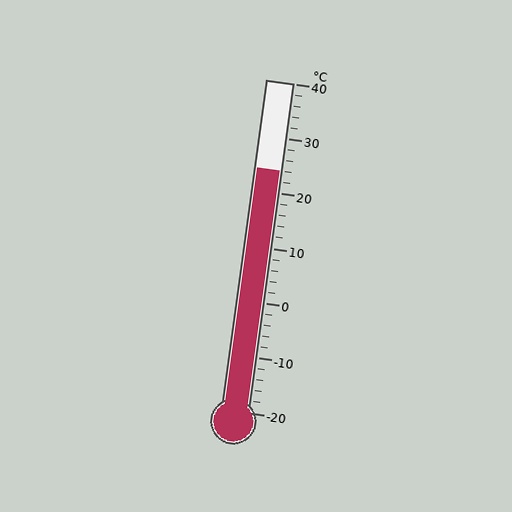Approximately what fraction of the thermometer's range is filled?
The thermometer is filled to approximately 75% of its range.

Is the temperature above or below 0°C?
The temperature is above 0°C.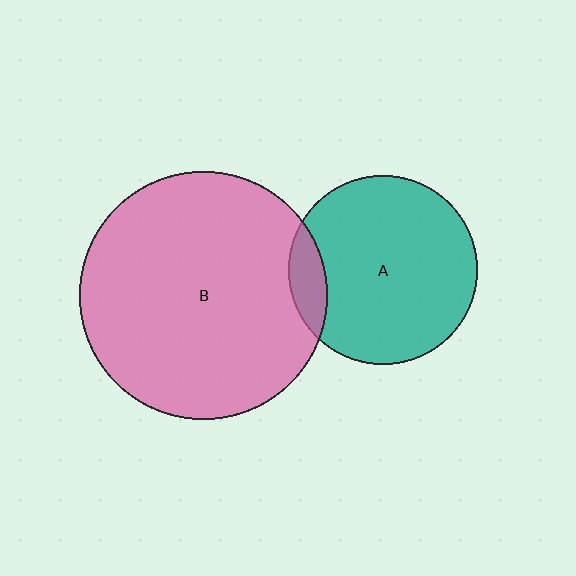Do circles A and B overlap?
Yes.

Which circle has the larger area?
Circle B (pink).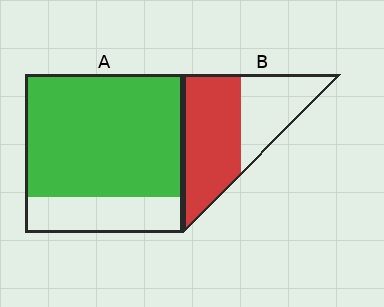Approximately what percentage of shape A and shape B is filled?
A is approximately 75% and B is approximately 60%.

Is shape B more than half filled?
Yes.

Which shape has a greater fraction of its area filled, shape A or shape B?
Shape A.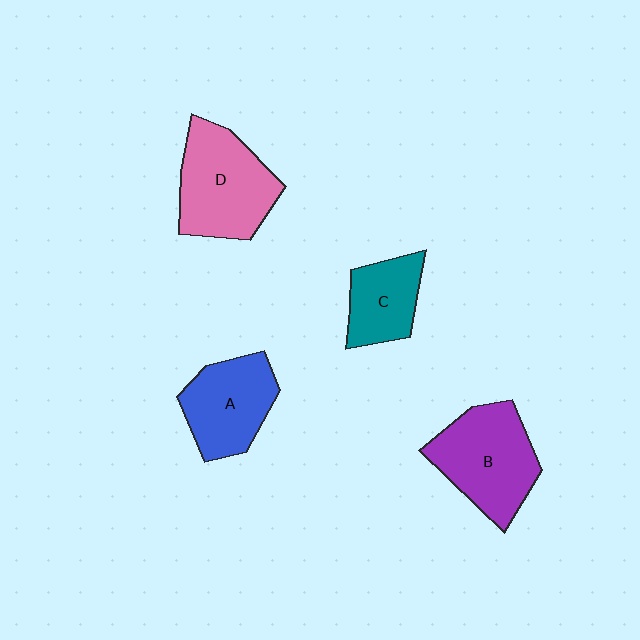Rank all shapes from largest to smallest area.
From largest to smallest: D (pink), B (purple), A (blue), C (teal).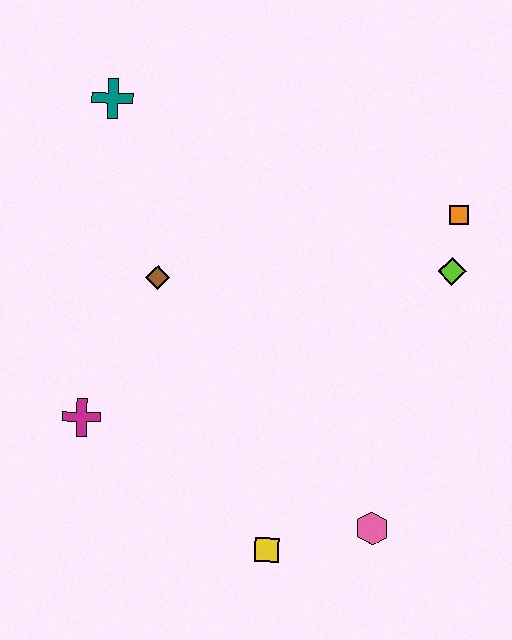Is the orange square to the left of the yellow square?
No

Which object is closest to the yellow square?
The pink hexagon is closest to the yellow square.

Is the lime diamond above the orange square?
No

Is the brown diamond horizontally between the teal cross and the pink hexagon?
Yes